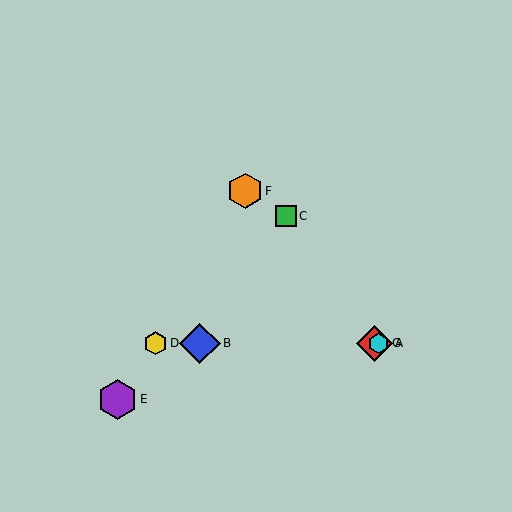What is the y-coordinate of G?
Object G is at y≈343.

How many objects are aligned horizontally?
4 objects (A, B, D, G) are aligned horizontally.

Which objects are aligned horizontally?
Objects A, B, D, G are aligned horizontally.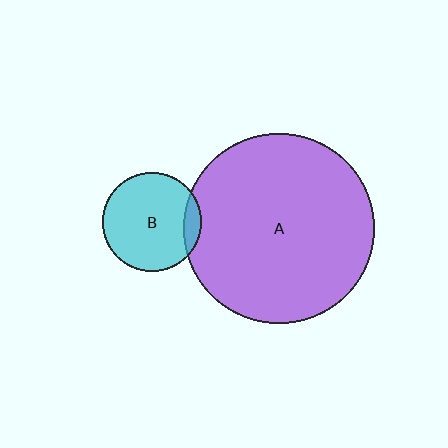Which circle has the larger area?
Circle A (purple).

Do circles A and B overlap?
Yes.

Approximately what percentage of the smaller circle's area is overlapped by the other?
Approximately 10%.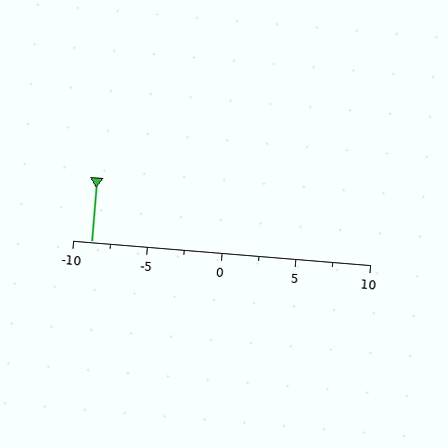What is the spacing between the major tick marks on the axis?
The major ticks are spaced 5 apart.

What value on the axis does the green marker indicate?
The marker indicates approximately -8.8.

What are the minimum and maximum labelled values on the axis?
The axis runs from -10 to 10.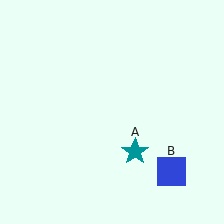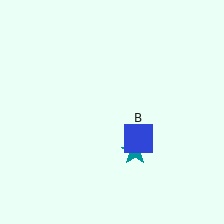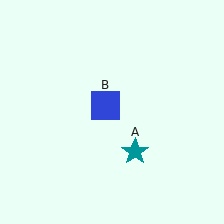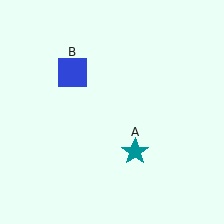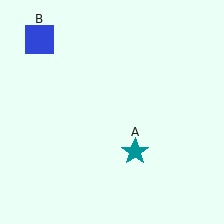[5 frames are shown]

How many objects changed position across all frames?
1 object changed position: blue square (object B).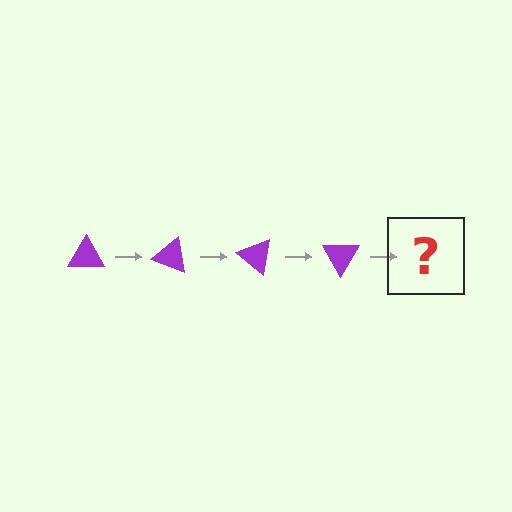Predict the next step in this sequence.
The next step is a purple triangle rotated 80 degrees.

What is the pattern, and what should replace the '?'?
The pattern is that the triangle rotates 20 degrees each step. The '?' should be a purple triangle rotated 80 degrees.